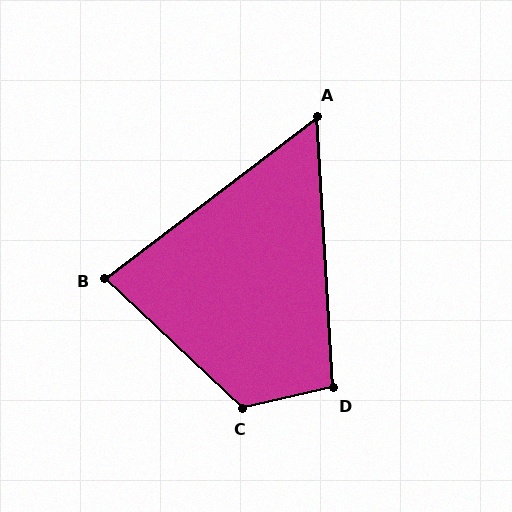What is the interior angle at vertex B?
Approximately 81 degrees (acute).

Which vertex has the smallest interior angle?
A, at approximately 56 degrees.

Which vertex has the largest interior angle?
C, at approximately 124 degrees.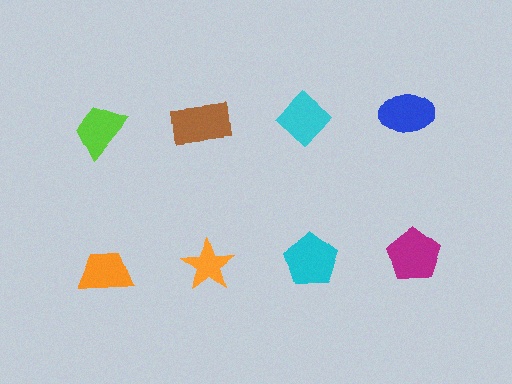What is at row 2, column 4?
A magenta pentagon.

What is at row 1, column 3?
A cyan diamond.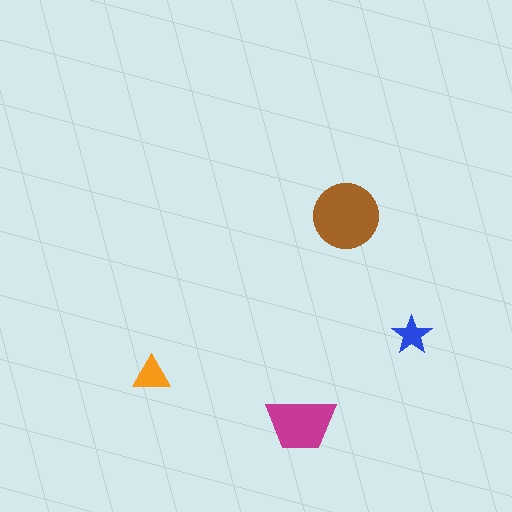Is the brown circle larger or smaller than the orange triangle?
Larger.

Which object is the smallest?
The blue star.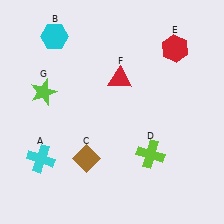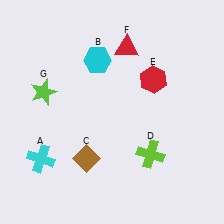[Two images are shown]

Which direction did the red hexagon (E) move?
The red hexagon (E) moved down.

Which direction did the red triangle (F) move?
The red triangle (F) moved up.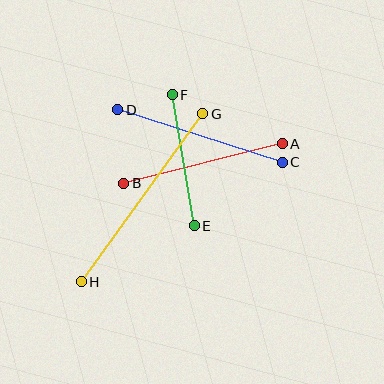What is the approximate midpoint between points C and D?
The midpoint is at approximately (200, 136) pixels.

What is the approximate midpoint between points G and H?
The midpoint is at approximately (142, 198) pixels.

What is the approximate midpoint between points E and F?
The midpoint is at approximately (183, 160) pixels.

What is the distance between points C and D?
The distance is approximately 173 pixels.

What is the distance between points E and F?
The distance is approximately 133 pixels.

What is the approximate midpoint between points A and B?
The midpoint is at approximately (203, 163) pixels.